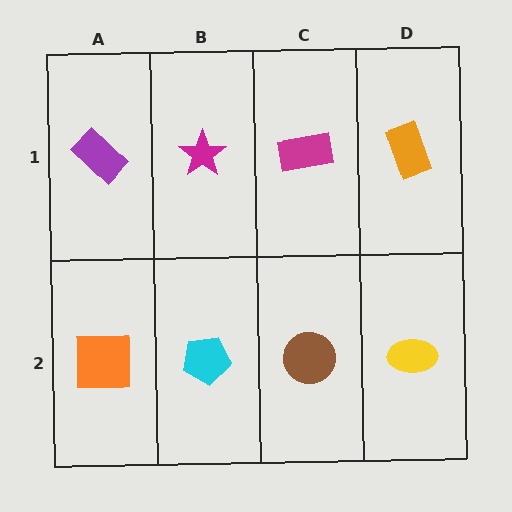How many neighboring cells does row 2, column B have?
3.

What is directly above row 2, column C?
A magenta rectangle.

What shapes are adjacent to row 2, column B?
A magenta star (row 1, column B), an orange square (row 2, column A), a brown circle (row 2, column C).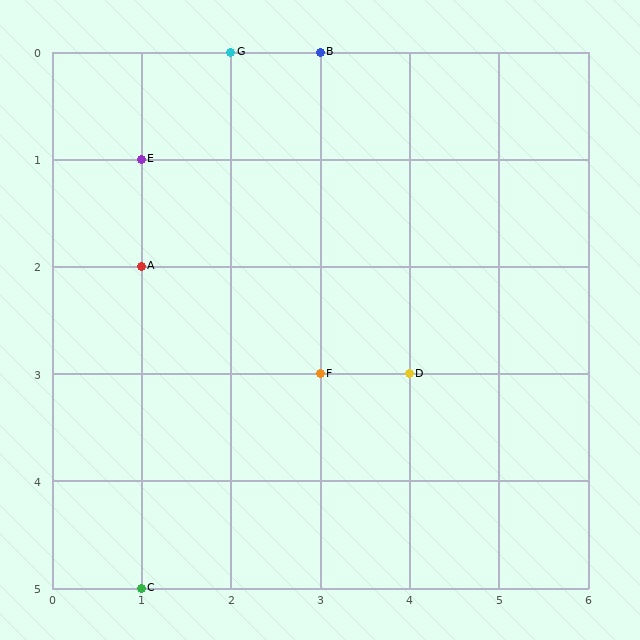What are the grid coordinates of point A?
Point A is at grid coordinates (1, 2).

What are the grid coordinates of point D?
Point D is at grid coordinates (4, 3).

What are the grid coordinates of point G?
Point G is at grid coordinates (2, 0).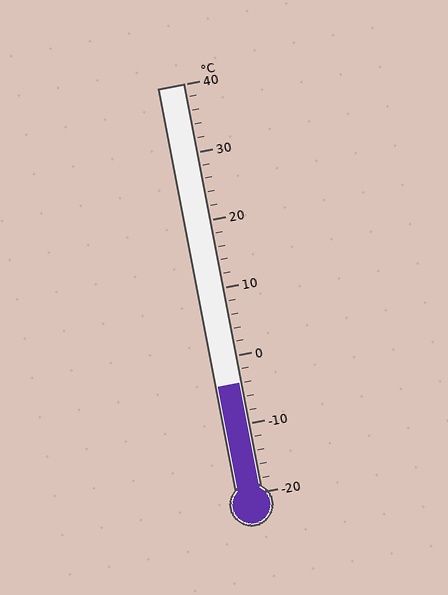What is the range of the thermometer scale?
The thermometer scale ranges from -20°C to 40°C.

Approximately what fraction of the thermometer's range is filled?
The thermometer is filled to approximately 25% of its range.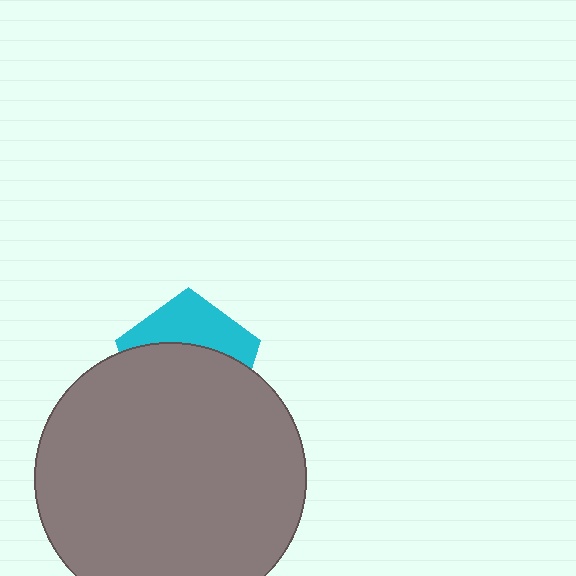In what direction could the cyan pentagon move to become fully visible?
The cyan pentagon could move up. That would shift it out from behind the gray circle entirely.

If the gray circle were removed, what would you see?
You would see the complete cyan pentagon.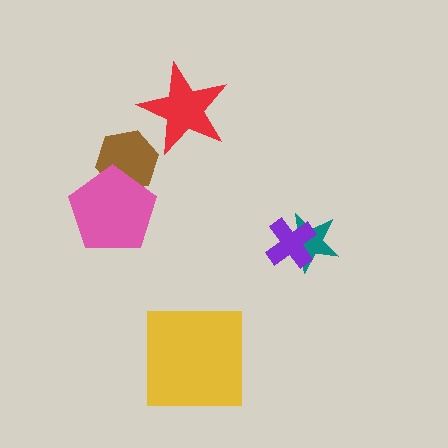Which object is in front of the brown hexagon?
The pink pentagon is in front of the brown hexagon.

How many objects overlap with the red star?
0 objects overlap with the red star.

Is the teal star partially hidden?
Yes, it is partially covered by another shape.